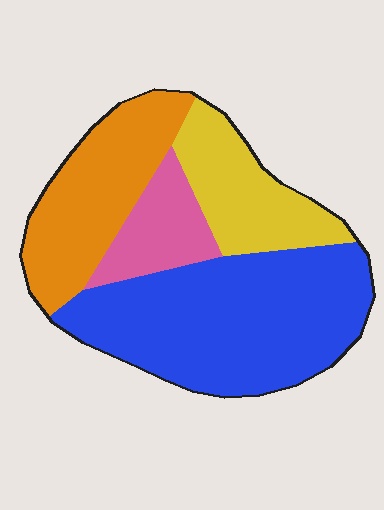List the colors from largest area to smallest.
From largest to smallest: blue, orange, yellow, pink.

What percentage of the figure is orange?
Orange takes up less than a quarter of the figure.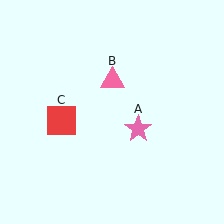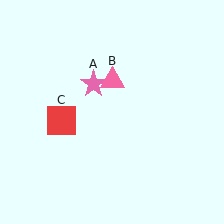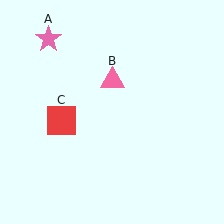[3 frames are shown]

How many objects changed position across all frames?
1 object changed position: pink star (object A).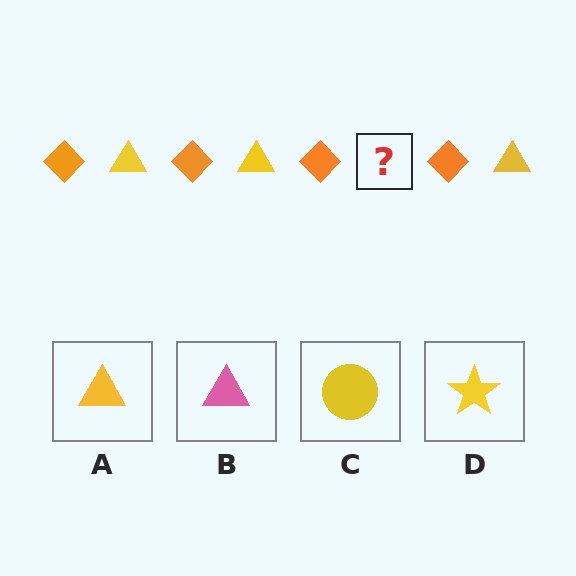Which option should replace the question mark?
Option A.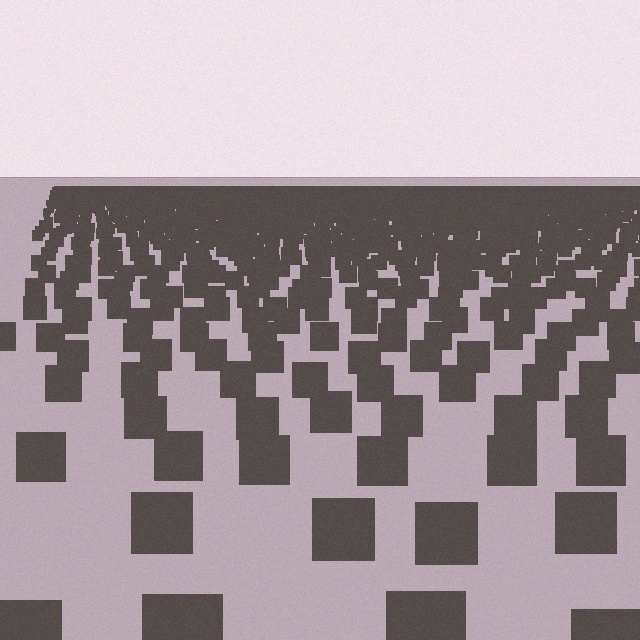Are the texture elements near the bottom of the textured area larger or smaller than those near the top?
Larger. Near the bottom, elements are closer to the viewer and appear at a bigger on-screen size.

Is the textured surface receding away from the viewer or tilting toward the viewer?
The surface is receding away from the viewer. Texture elements get smaller and denser toward the top.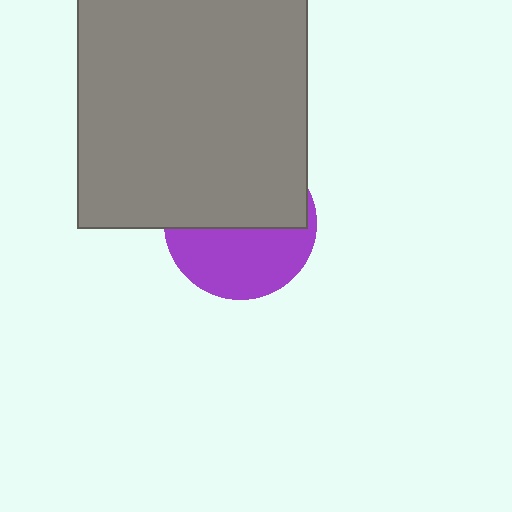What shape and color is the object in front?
The object in front is a gray rectangle.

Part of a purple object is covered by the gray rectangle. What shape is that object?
It is a circle.